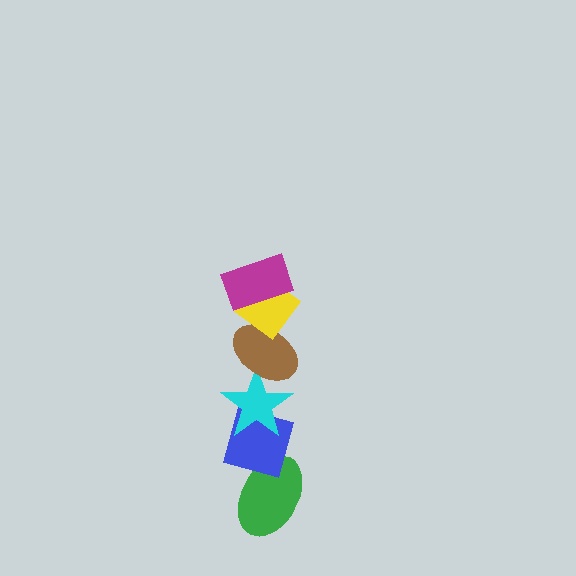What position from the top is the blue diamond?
The blue diamond is 5th from the top.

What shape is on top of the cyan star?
The brown ellipse is on top of the cyan star.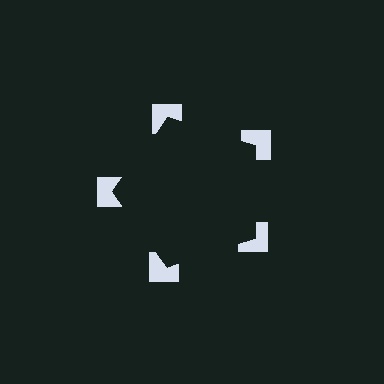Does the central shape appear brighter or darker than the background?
It typically appears slightly darker than the background, even though no actual brightness change is drawn.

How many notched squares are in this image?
There are 5 — one at each vertex of the illusory pentagon.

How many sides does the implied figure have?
5 sides.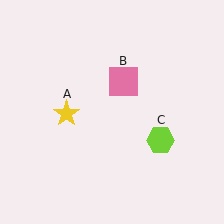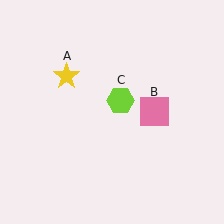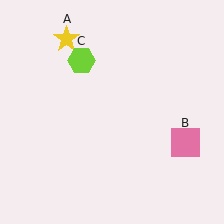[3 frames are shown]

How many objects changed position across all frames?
3 objects changed position: yellow star (object A), pink square (object B), lime hexagon (object C).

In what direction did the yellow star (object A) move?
The yellow star (object A) moved up.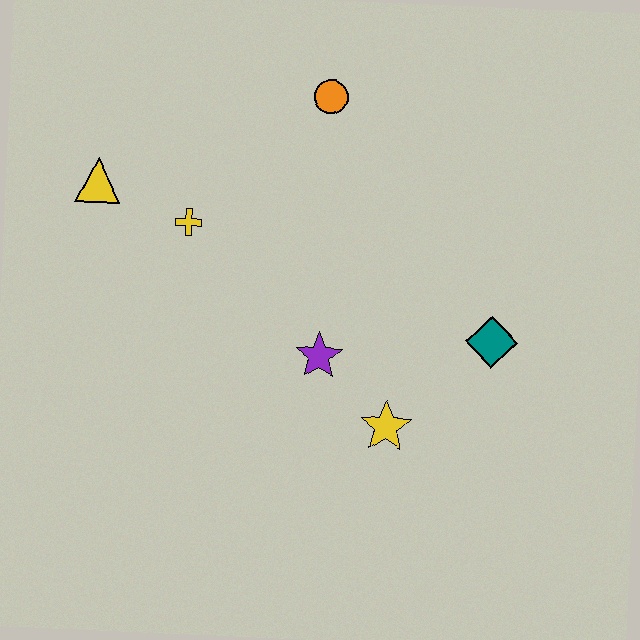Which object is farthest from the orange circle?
The yellow star is farthest from the orange circle.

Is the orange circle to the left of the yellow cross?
No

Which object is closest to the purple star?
The yellow star is closest to the purple star.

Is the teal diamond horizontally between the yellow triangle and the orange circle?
No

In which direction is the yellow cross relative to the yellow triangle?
The yellow cross is to the right of the yellow triangle.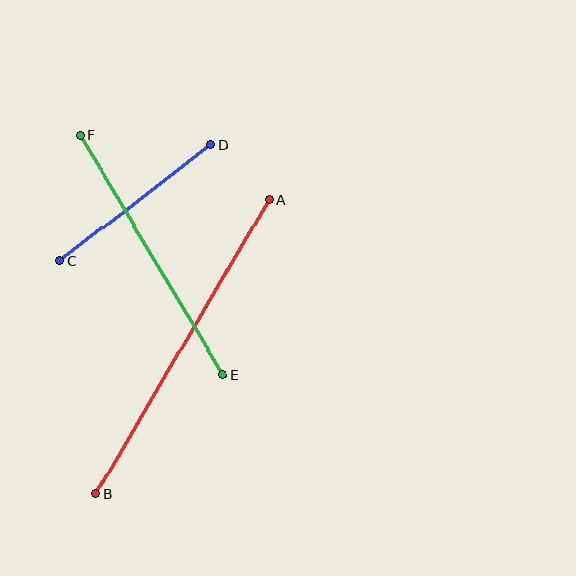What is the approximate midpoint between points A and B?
The midpoint is at approximately (183, 347) pixels.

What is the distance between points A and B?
The distance is approximately 342 pixels.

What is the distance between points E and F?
The distance is approximately 278 pixels.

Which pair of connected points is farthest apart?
Points A and B are farthest apart.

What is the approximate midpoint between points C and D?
The midpoint is at approximately (135, 203) pixels.